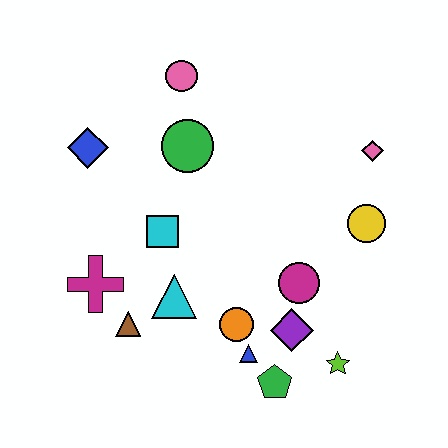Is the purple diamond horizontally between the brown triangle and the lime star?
Yes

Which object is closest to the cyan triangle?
The brown triangle is closest to the cyan triangle.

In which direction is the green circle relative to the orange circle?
The green circle is above the orange circle.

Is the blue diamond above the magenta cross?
Yes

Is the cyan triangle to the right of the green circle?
No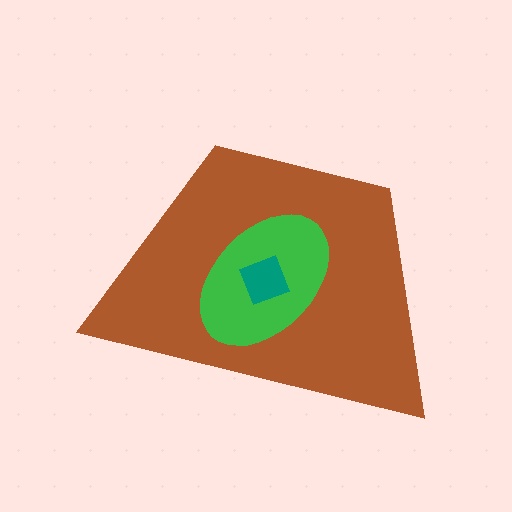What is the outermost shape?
The brown trapezoid.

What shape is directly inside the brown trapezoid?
The green ellipse.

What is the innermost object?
The teal square.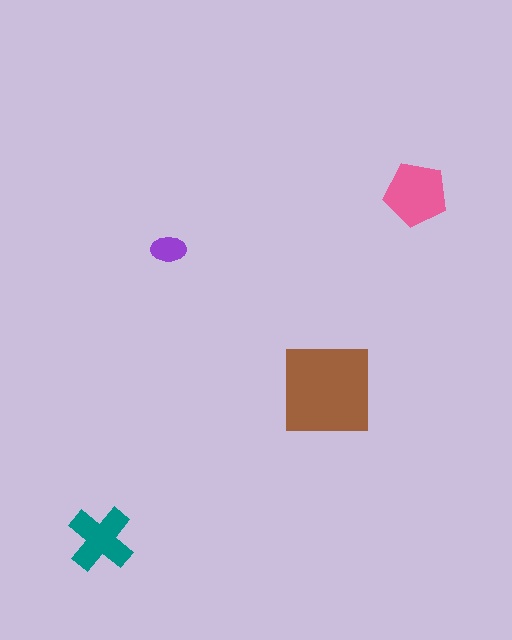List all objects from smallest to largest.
The purple ellipse, the teal cross, the pink pentagon, the brown square.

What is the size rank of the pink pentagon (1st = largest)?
2nd.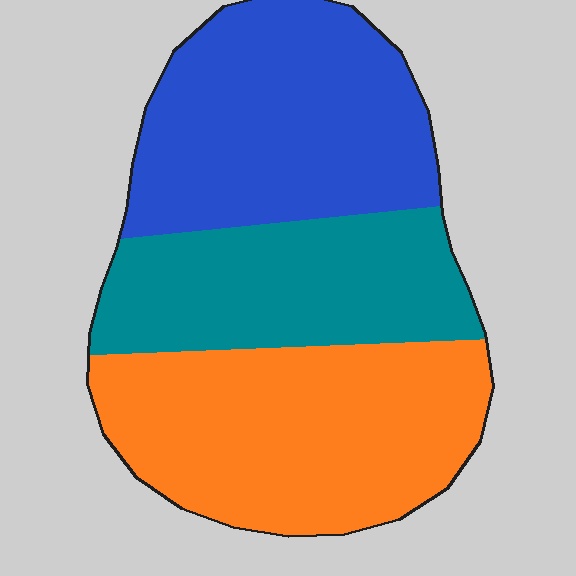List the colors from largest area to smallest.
From largest to smallest: orange, blue, teal.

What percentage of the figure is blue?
Blue covers roughly 35% of the figure.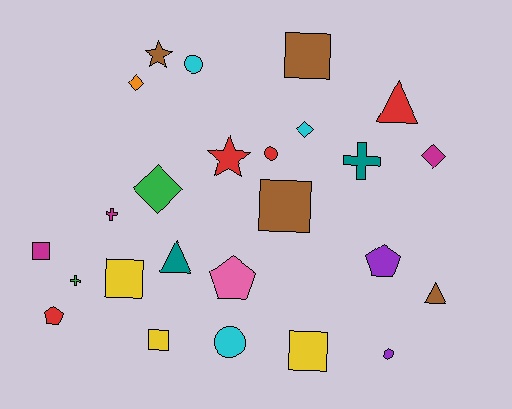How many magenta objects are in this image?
There are 3 magenta objects.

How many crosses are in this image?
There are 3 crosses.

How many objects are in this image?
There are 25 objects.